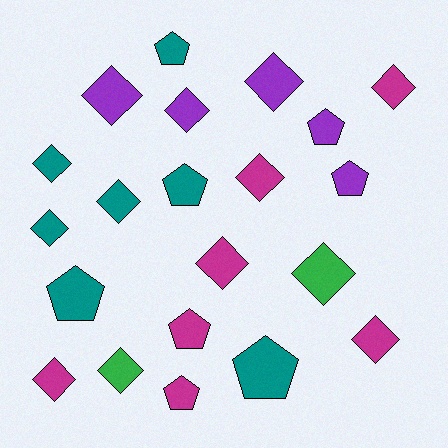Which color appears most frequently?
Magenta, with 7 objects.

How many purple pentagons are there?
There are 2 purple pentagons.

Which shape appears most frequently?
Diamond, with 13 objects.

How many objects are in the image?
There are 21 objects.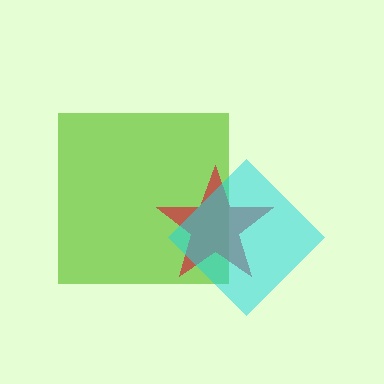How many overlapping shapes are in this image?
There are 3 overlapping shapes in the image.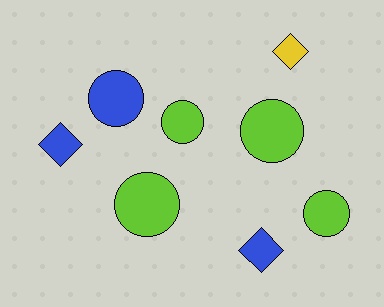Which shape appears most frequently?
Circle, with 5 objects.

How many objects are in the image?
There are 8 objects.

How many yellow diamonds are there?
There is 1 yellow diamond.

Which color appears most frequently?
Lime, with 4 objects.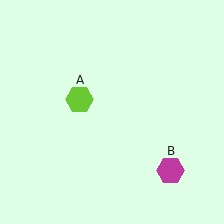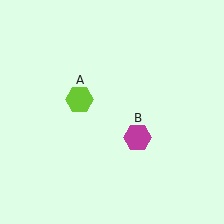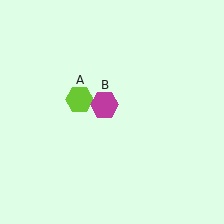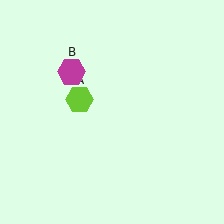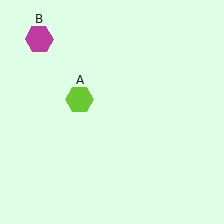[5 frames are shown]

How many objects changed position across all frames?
1 object changed position: magenta hexagon (object B).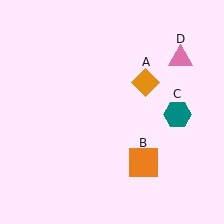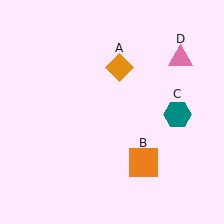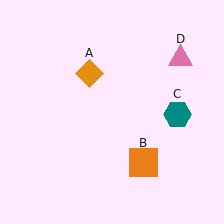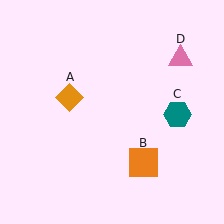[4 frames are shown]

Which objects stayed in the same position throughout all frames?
Orange square (object B) and teal hexagon (object C) and pink triangle (object D) remained stationary.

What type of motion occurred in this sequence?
The orange diamond (object A) rotated counterclockwise around the center of the scene.